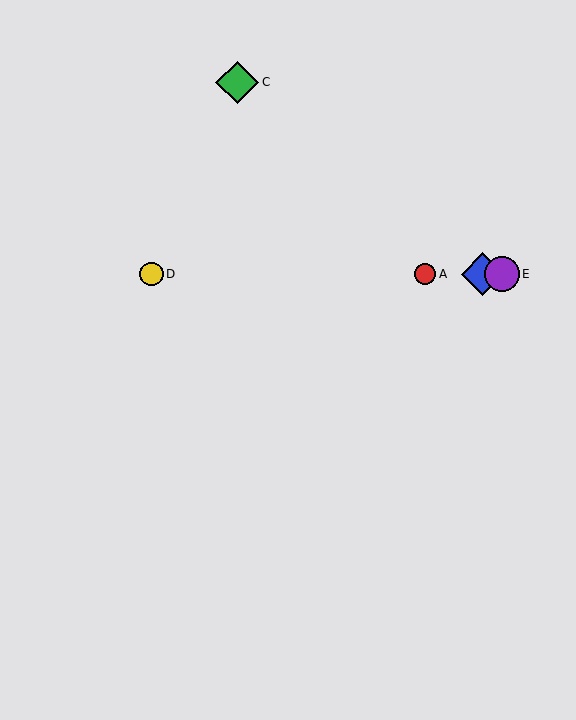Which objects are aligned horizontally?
Objects A, B, D, E are aligned horizontally.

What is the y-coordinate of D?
Object D is at y≈274.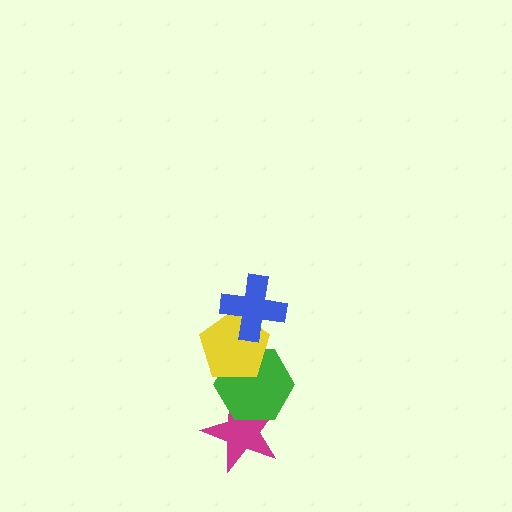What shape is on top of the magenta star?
The green hexagon is on top of the magenta star.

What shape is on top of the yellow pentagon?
The blue cross is on top of the yellow pentagon.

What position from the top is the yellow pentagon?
The yellow pentagon is 2nd from the top.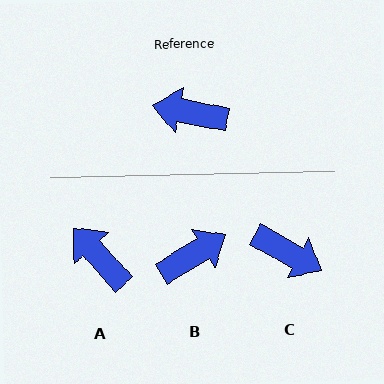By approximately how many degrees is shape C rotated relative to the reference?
Approximately 162 degrees counter-clockwise.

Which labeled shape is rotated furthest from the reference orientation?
C, about 162 degrees away.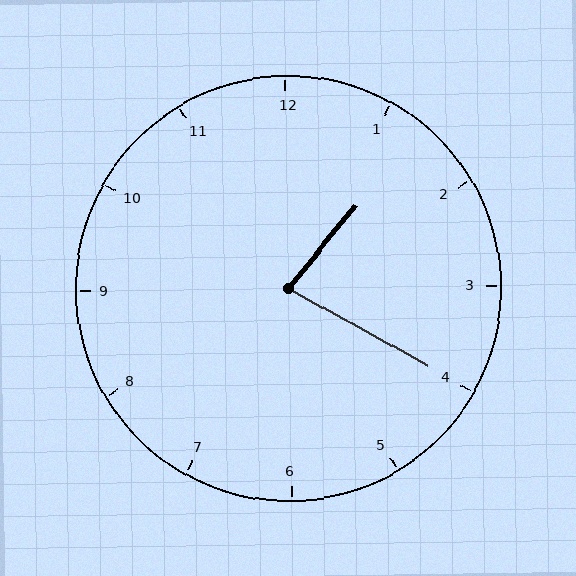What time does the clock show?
1:20.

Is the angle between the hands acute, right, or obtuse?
It is acute.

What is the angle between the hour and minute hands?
Approximately 80 degrees.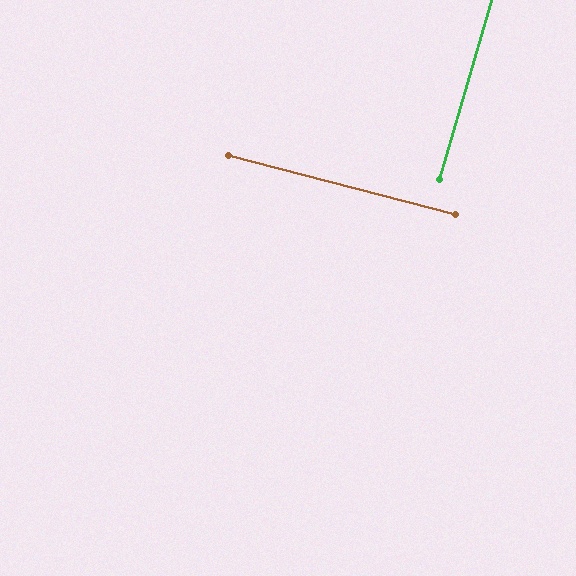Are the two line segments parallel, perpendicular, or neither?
Perpendicular — they meet at approximately 88°.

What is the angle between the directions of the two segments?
Approximately 88 degrees.